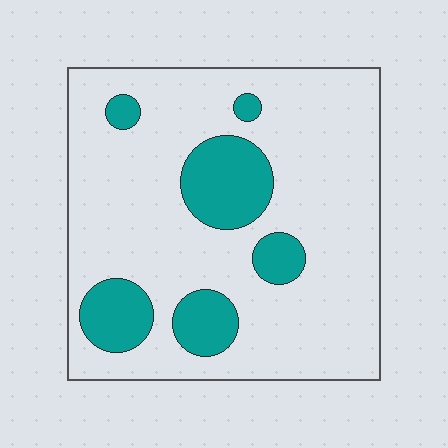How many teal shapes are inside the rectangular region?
6.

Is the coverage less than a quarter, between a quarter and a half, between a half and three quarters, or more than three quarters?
Less than a quarter.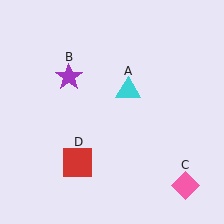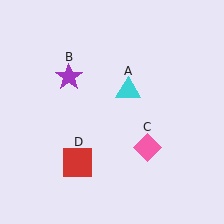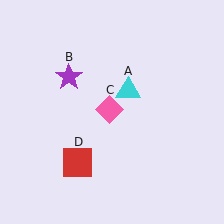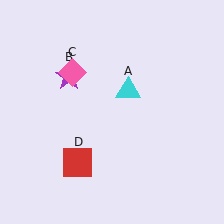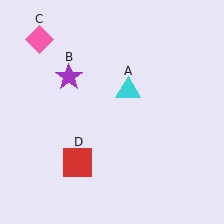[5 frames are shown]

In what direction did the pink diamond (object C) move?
The pink diamond (object C) moved up and to the left.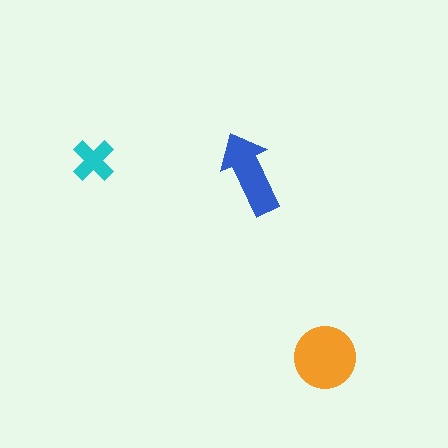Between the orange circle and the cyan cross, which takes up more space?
The orange circle.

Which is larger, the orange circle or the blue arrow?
The orange circle.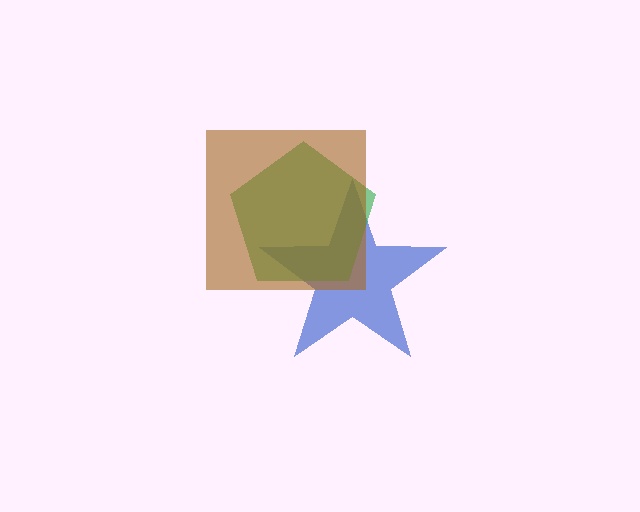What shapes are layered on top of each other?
The layered shapes are: a blue star, a green pentagon, a brown square.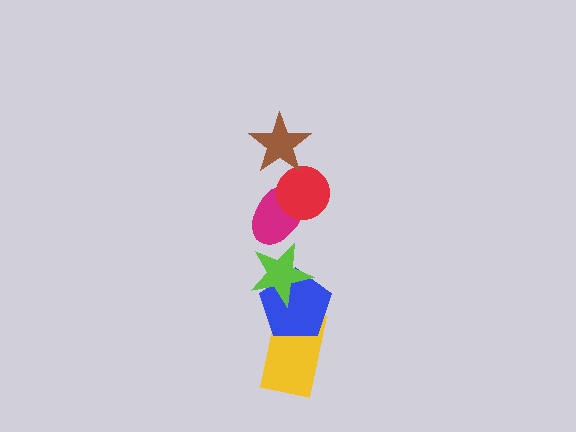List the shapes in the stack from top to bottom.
From top to bottom: the brown star, the red circle, the magenta ellipse, the lime star, the blue pentagon, the yellow rectangle.